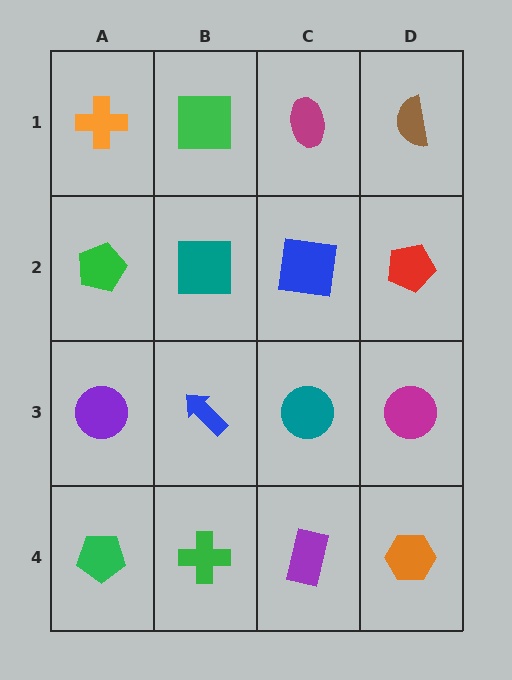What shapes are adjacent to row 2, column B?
A green square (row 1, column B), a blue arrow (row 3, column B), a green pentagon (row 2, column A), a blue square (row 2, column C).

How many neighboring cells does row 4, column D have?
2.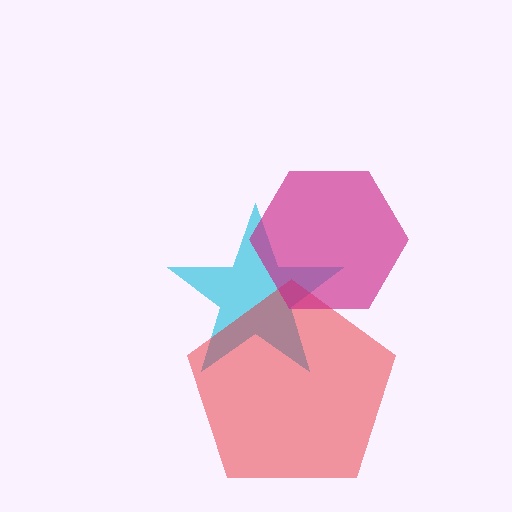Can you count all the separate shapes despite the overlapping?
Yes, there are 3 separate shapes.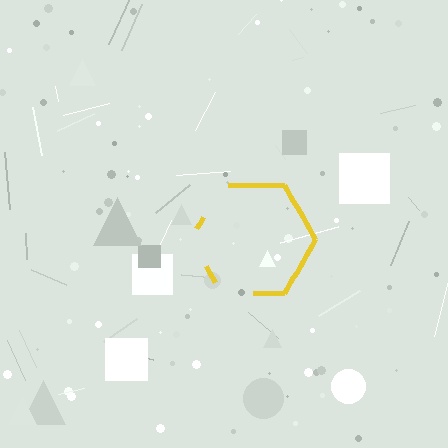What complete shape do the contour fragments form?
The contour fragments form a hexagon.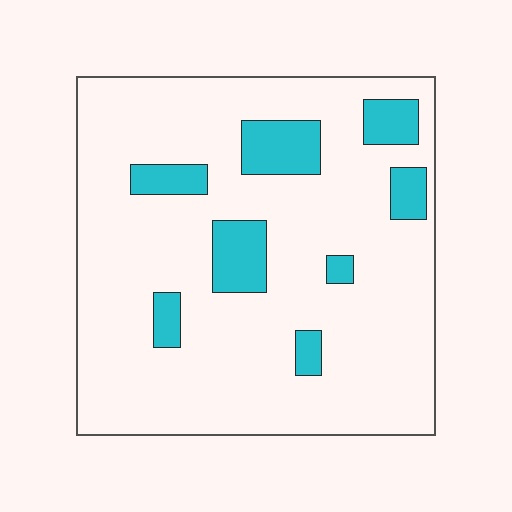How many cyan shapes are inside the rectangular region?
8.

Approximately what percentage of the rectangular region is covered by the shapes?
Approximately 15%.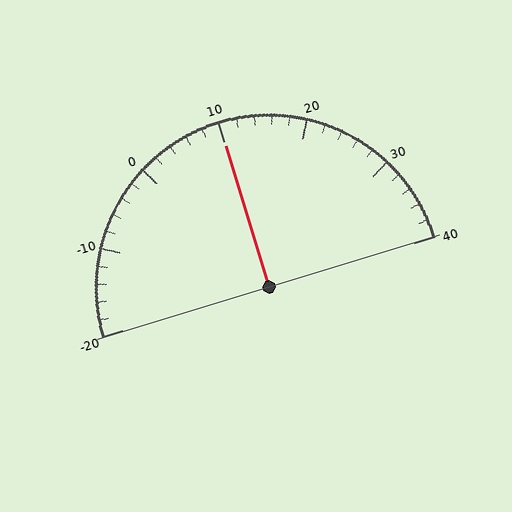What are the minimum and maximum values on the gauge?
The gauge ranges from -20 to 40.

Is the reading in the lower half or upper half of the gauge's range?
The reading is in the upper half of the range (-20 to 40).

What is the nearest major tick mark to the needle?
The nearest major tick mark is 10.